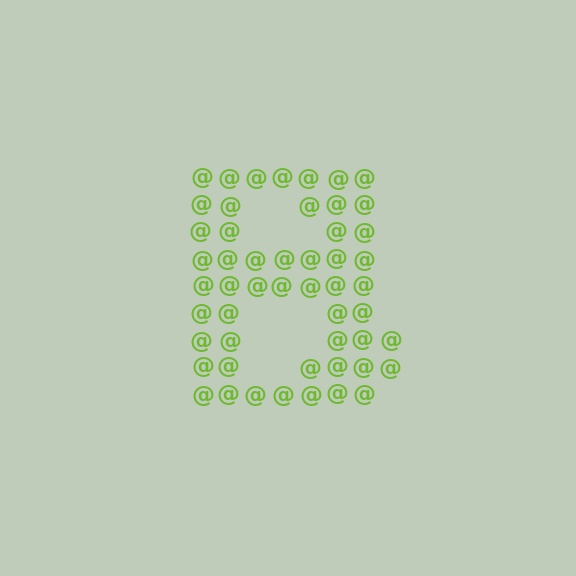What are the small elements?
The small elements are at signs.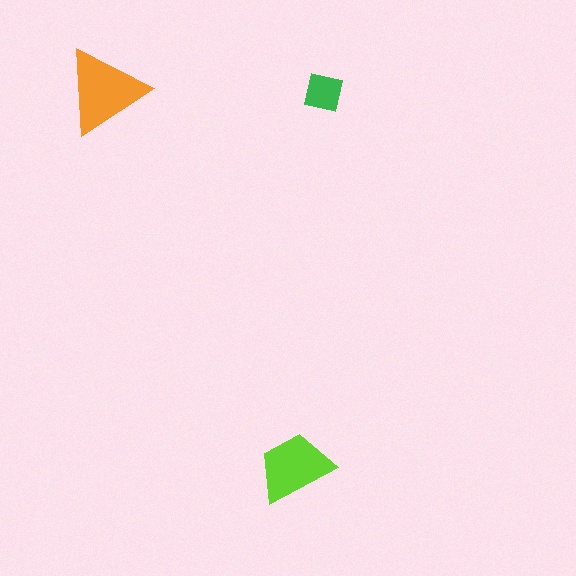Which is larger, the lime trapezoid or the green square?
The lime trapezoid.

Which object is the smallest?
The green square.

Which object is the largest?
The orange triangle.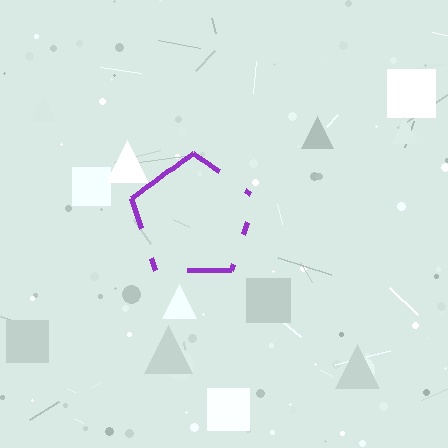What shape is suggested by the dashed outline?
The dashed outline suggests a pentagon.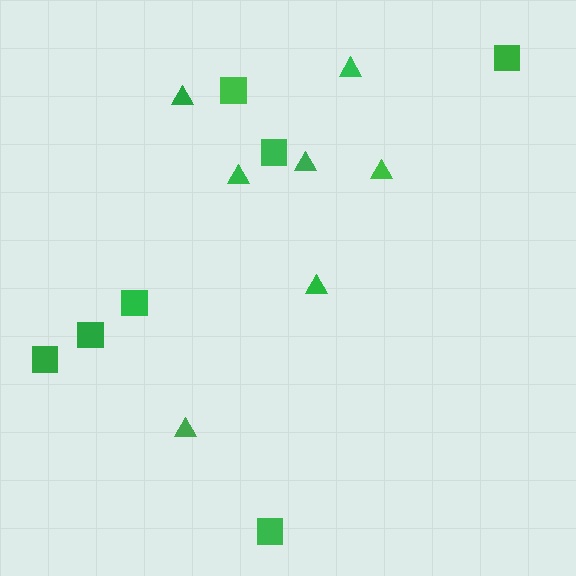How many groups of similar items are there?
There are 2 groups: one group of squares (7) and one group of triangles (7).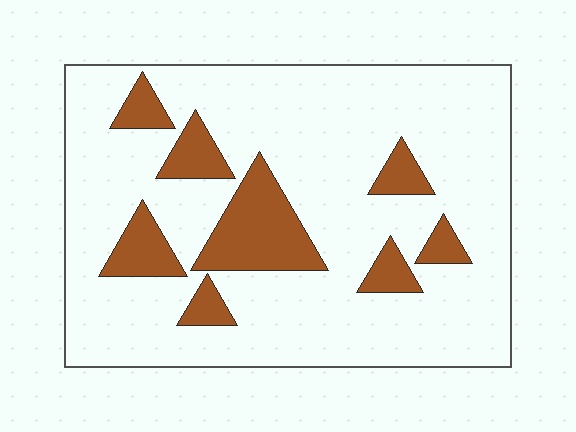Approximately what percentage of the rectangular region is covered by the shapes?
Approximately 20%.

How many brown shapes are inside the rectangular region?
8.